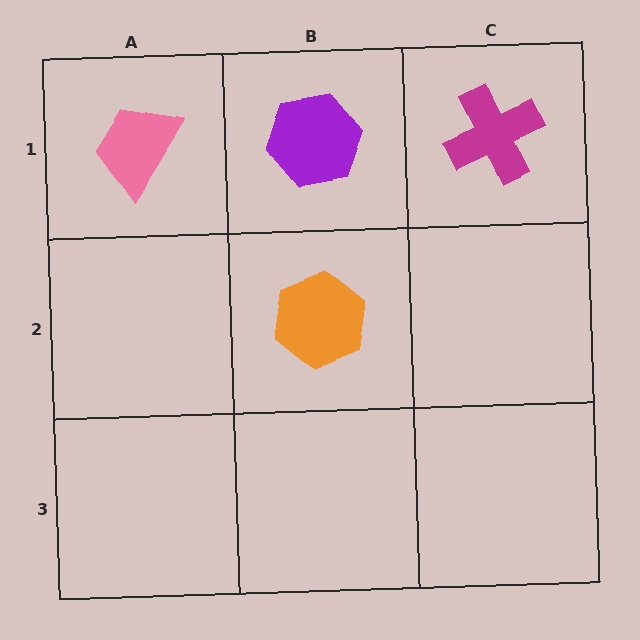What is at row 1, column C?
A magenta cross.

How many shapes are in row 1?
3 shapes.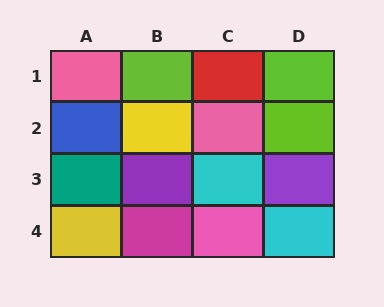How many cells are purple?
2 cells are purple.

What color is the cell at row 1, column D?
Lime.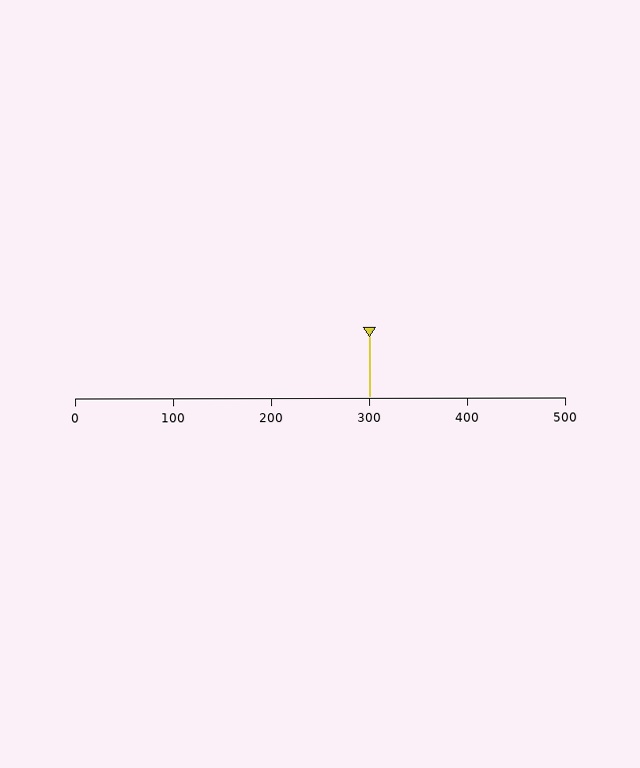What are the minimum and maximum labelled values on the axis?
The axis runs from 0 to 500.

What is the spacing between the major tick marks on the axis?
The major ticks are spaced 100 apart.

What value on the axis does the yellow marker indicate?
The marker indicates approximately 300.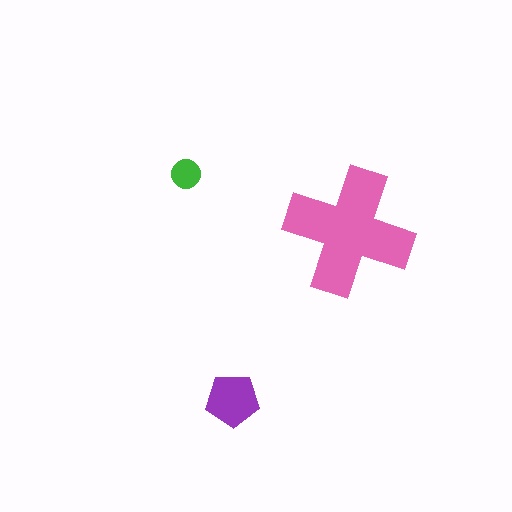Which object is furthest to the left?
The green circle is leftmost.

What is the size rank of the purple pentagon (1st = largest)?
2nd.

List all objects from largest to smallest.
The pink cross, the purple pentagon, the green circle.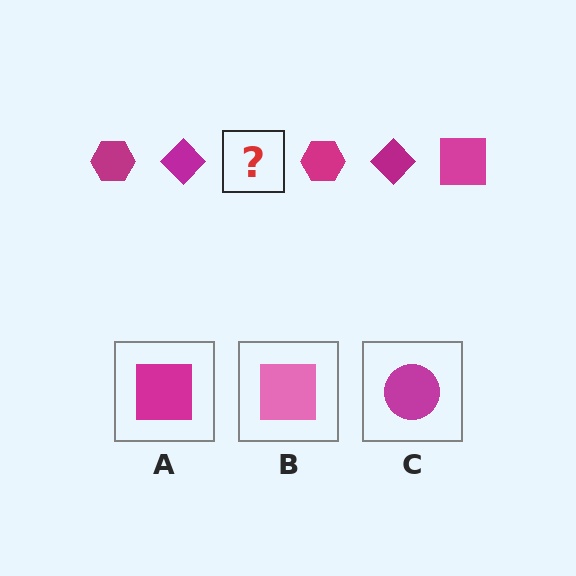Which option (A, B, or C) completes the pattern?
A.